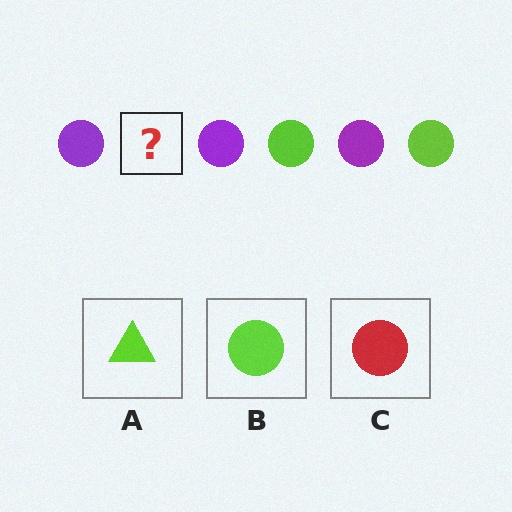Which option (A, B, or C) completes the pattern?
B.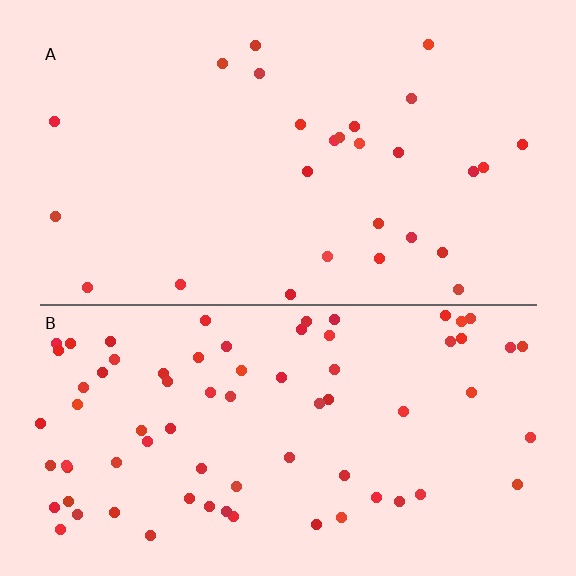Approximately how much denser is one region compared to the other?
Approximately 2.7× — region B over region A.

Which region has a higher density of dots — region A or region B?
B (the bottom).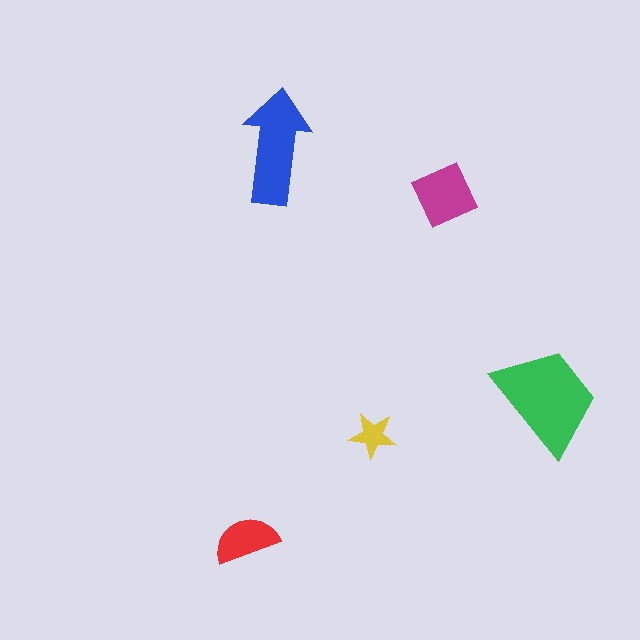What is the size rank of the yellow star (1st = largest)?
5th.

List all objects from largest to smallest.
The green trapezoid, the blue arrow, the magenta diamond, the red semicircle, the yellow star.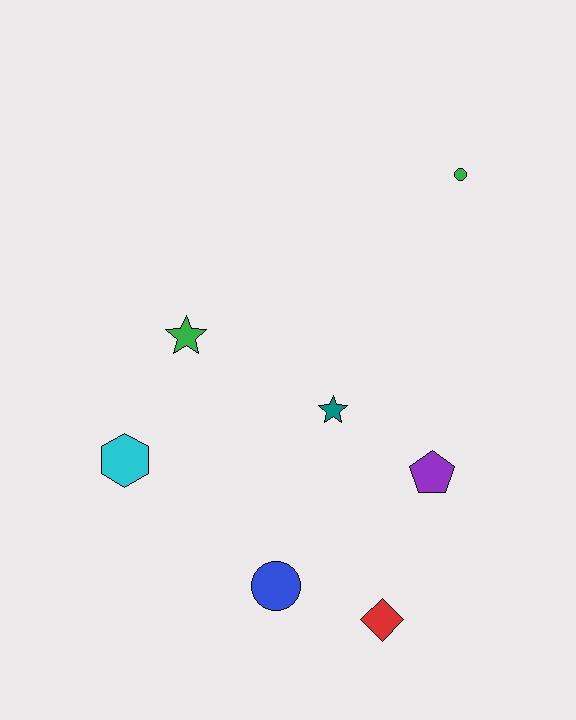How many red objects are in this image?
There is 1 red object.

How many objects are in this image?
There are 7 objects.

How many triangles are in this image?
There are no triangles.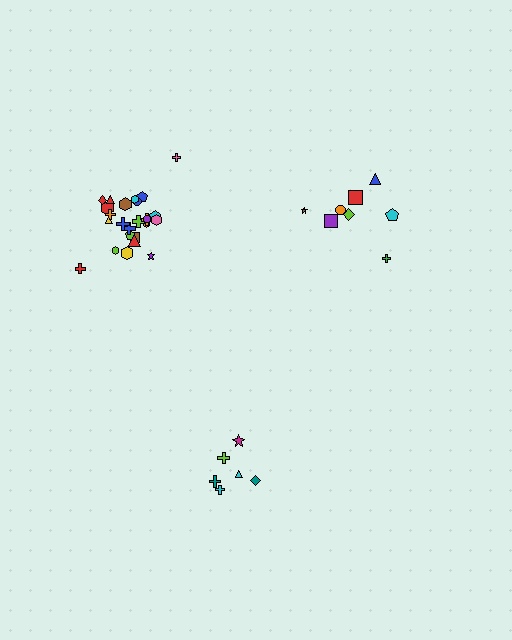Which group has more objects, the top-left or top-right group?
The top-left group.